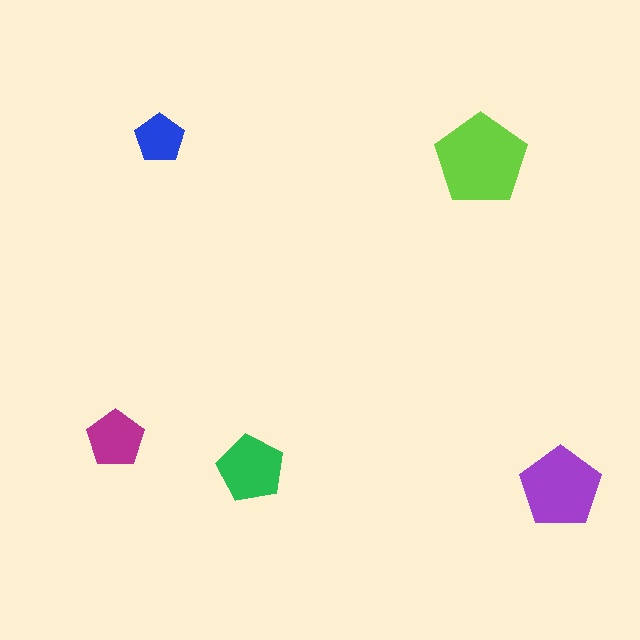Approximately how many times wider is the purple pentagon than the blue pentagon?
About 1.5 times wider.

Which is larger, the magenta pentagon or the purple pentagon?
The purple one.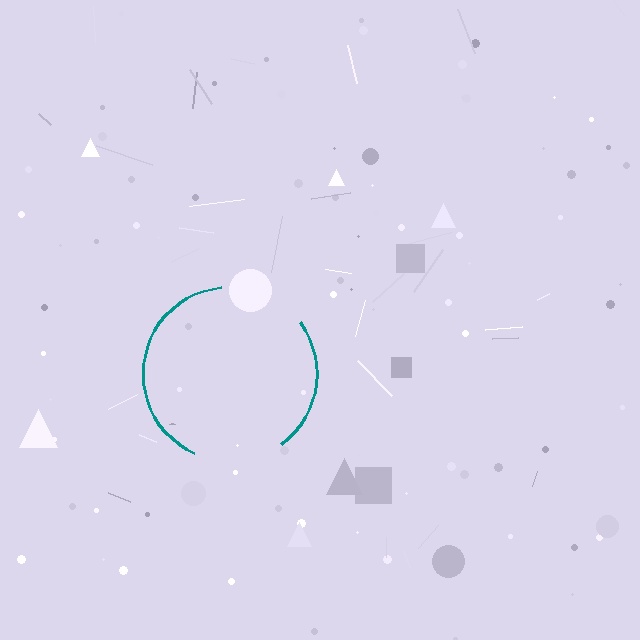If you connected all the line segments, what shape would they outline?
They would outline a circle.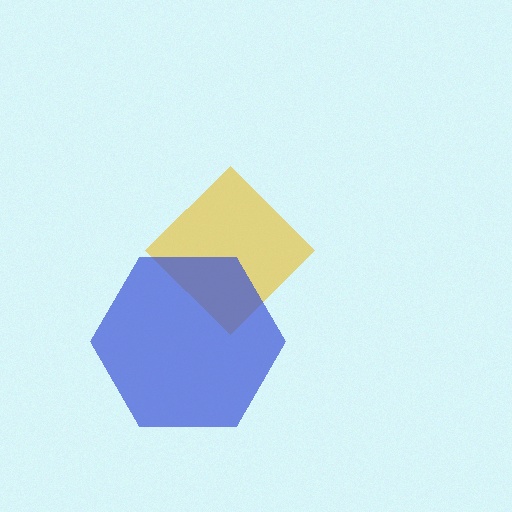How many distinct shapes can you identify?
There are 2 distinct shapes: a yellow diamond, a blue hexagon.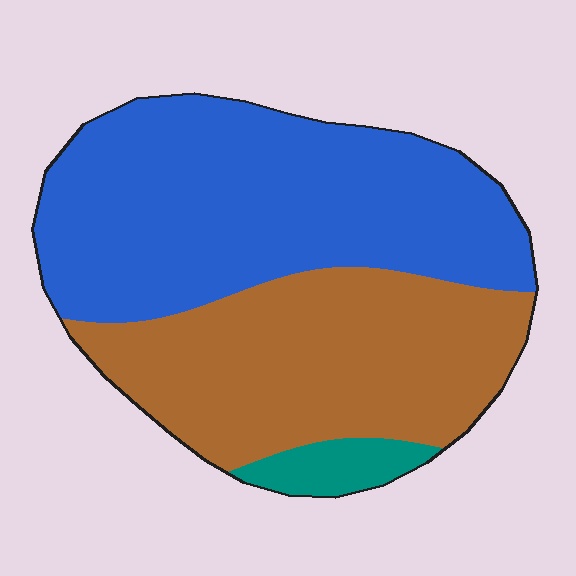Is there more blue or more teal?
Blue.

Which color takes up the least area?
Teal, at roughly 5%.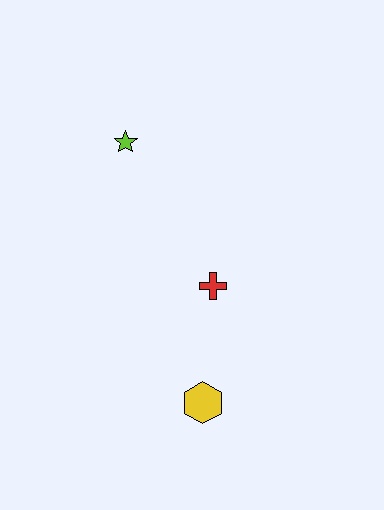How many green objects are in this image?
There are no green objects.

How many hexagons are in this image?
There is 1 hexagon.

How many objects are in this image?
There are 3 objects.